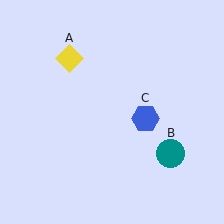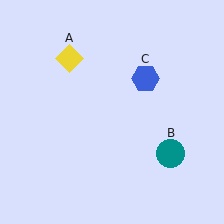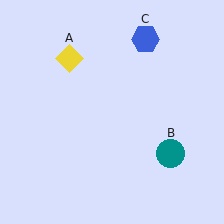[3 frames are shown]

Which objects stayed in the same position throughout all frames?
Yellow diamond (object A) and teal circle (object B) remained stationary.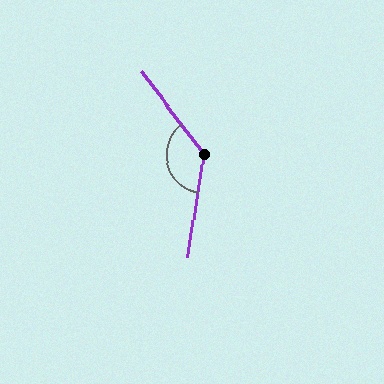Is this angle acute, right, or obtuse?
It is obtuse.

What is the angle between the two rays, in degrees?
Approximately 133 degrees.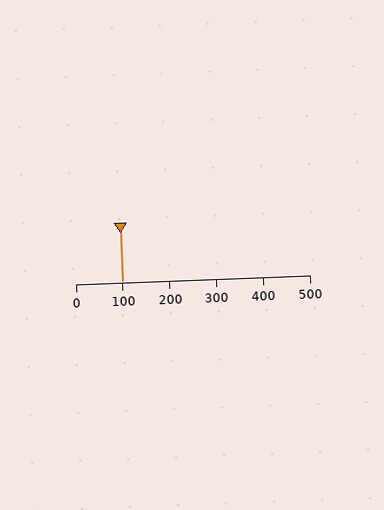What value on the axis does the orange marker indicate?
The marker indicates approximately 100.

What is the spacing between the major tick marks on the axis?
The major ticks are spaced 100 apart.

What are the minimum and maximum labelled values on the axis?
The axis runs from 0 to 500.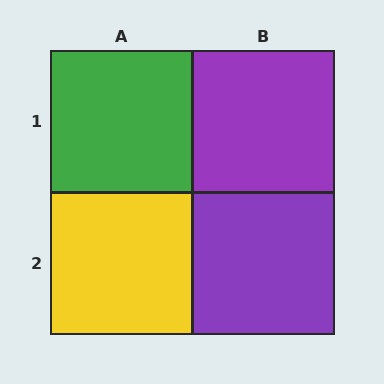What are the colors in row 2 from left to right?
Yellow, purple.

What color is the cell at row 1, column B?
Purple.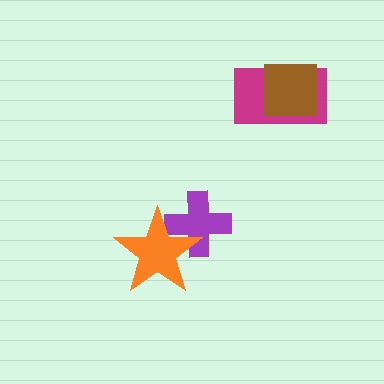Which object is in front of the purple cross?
The orange star is in front of the purple cross.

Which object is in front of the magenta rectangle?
The brown square is in front of the magenta rectangle.